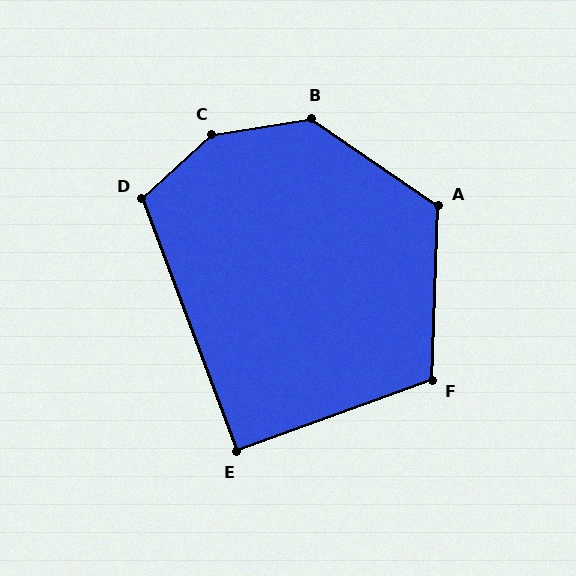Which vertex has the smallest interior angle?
E, at approximately 91 degrees.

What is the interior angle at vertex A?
Approximately 123 degrees (obtuse).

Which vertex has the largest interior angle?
C, at approximately 147 degrees.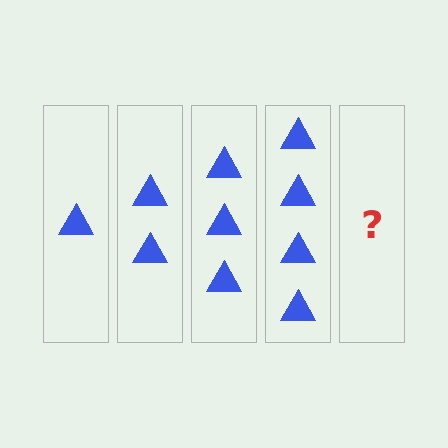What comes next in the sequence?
The next element should be 5 triangles.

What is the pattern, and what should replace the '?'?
The pattern is that each step adds one more triangle. The '?' should be 5 triangles.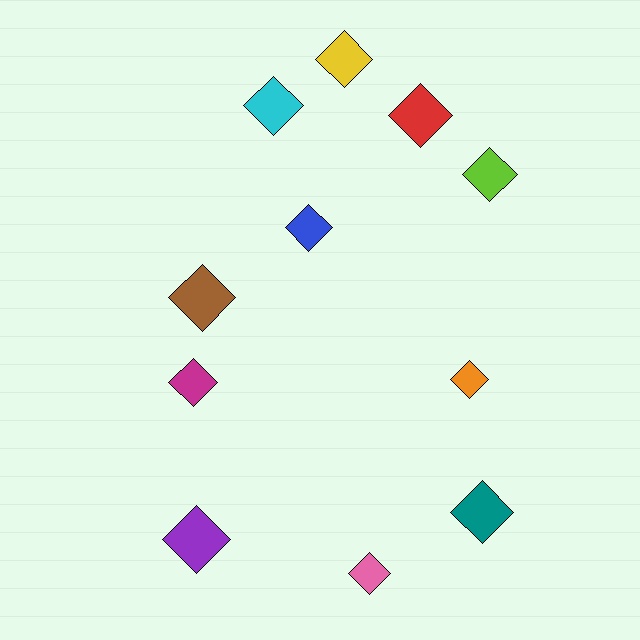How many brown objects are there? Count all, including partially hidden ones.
There is 1 brown object.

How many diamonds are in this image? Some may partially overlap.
There are 11 diamonds.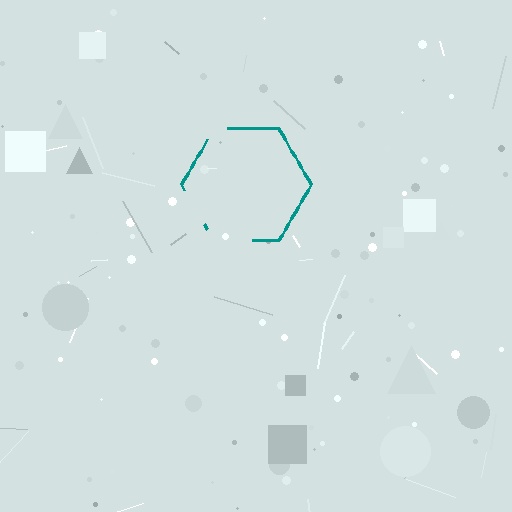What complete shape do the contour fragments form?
The contour fragments form a hexagon.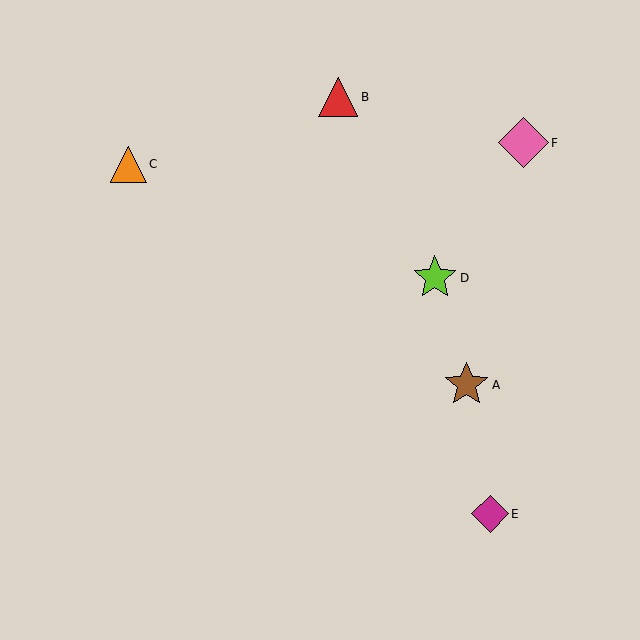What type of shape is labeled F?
Shape F is a pink diamond.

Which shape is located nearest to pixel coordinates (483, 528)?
The magenta diamond (labeled E) at (490, 514) is nearest to that location.